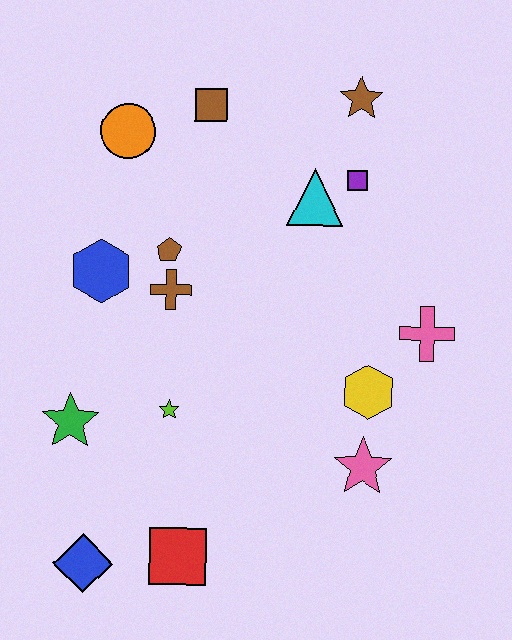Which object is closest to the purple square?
The cyan triangle is closest to the purple square.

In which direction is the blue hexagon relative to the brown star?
The blue hexagon is to the left of the brown star.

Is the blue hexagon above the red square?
Yes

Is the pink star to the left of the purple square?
No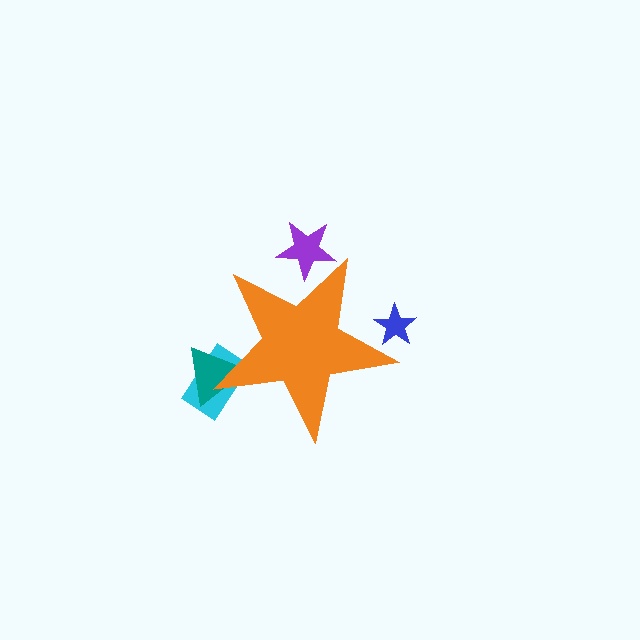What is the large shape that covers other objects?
An orange star.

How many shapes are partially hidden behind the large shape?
4 shapes are partially hidden.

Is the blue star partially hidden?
Yes, the blue star is partially hidden behind the orange star.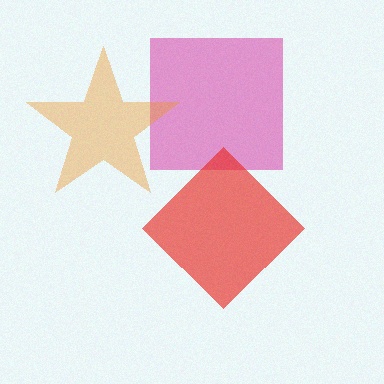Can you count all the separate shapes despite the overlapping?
Yes, there are 3 separate shapes.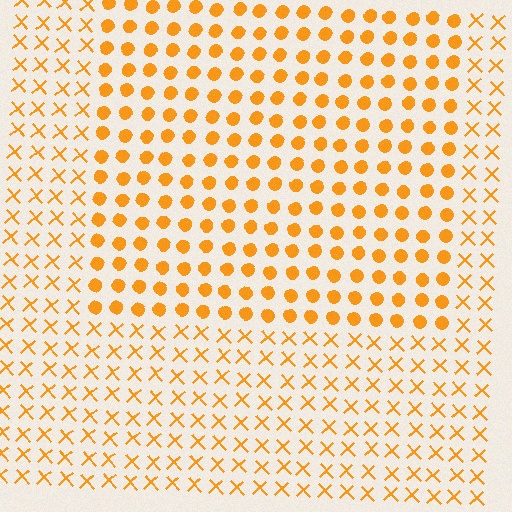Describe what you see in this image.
The image is filled with small orange elements arranged in a uniform grid. A rectangle-shaped region contains circles, while the surrounding area contains X marks. The boundary is defined purely by the change in element shape.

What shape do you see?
I see a rectangle.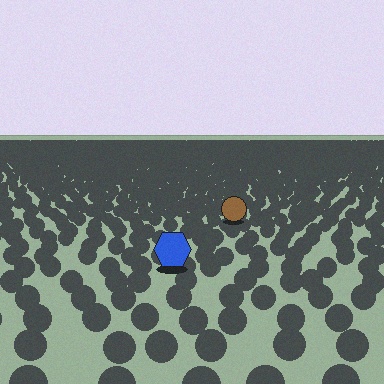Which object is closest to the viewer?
The blue hexagon is closest. The texture marks near it are larger and more spread out.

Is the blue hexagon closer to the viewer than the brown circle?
Yes. The blue hexagon is closer — you can tell from the texture gradient: the ground texture is coarser near it.